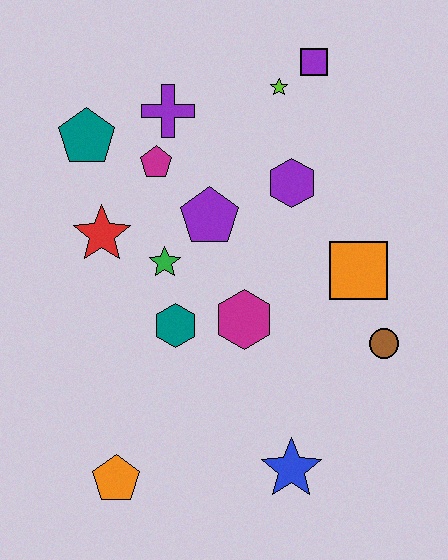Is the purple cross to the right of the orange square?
No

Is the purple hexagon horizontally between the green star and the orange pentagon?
No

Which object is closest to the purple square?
The lime star is closest to the purple square.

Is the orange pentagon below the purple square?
Yes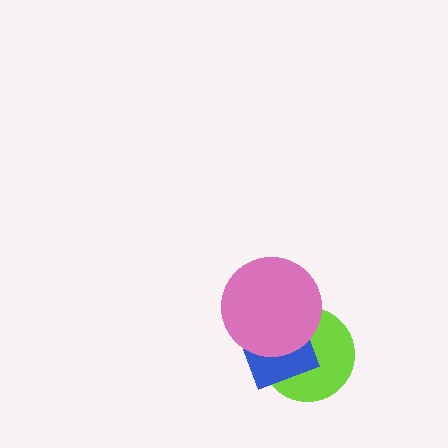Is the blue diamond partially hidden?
Yes, it is partially covered by another shape.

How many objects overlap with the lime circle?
2 objects overlap with the lime circle.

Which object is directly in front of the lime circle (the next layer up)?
The blue diamond is directly in front of the lime circle.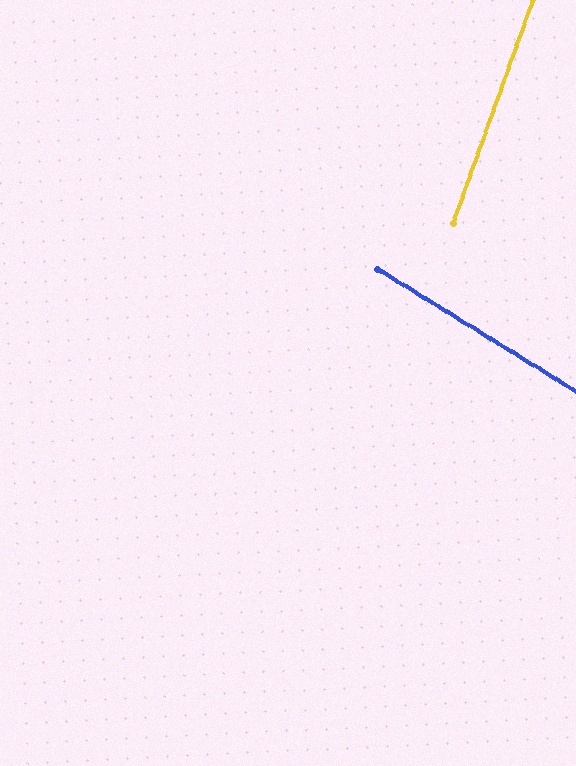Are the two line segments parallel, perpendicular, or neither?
Neither parallel nor perpendicular — they differ by about 78°.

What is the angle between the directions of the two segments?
Approximately 78 degrees.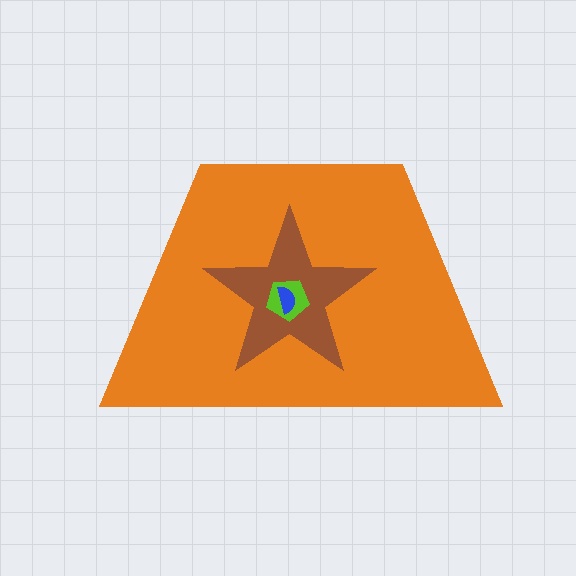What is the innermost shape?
The blue semicircle.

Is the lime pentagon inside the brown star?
Yes.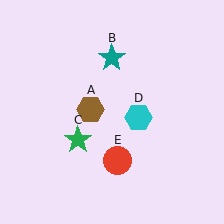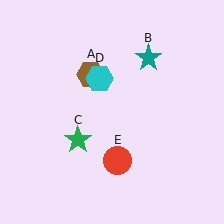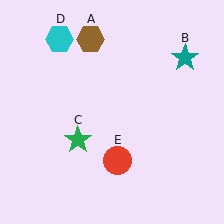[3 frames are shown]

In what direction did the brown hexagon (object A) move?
The brown hexagon (object A) moved up.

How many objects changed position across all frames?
3 objects changed position: brown hexagon (object A), teal star (object B), cyan hexagon (object D).